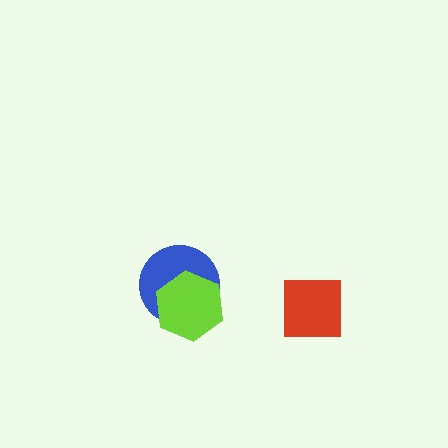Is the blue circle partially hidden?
Yes, it is partially covered by another shape.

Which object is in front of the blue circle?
The lime hexagon is in front of the blue circle.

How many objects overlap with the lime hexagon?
1 object overlaps with the lime hexagon.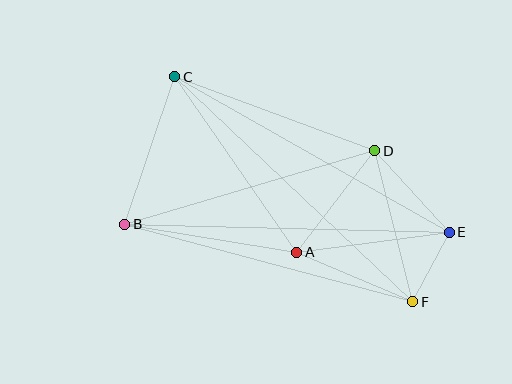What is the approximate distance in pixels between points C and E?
The distance between C and E is approximately 315 pixels.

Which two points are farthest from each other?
Points C and F are farthest from each other.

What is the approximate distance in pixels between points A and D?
The distance between A and D is approximately 128 pixels.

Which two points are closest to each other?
Points E and F are closest to each other.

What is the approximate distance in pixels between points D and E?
The distance between D and E is approximately 110 pixels.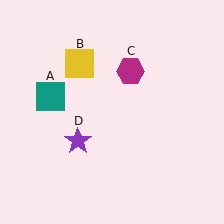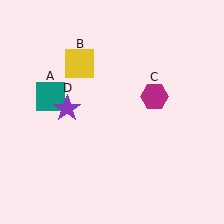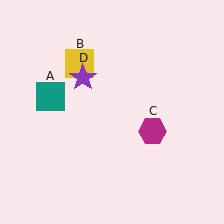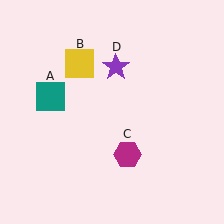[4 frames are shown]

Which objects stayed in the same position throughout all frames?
Teal square (object A) and yellow square (object B) remained stationary.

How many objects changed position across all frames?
2 objects changed position: magenta hexagon (object C), purple star (object D).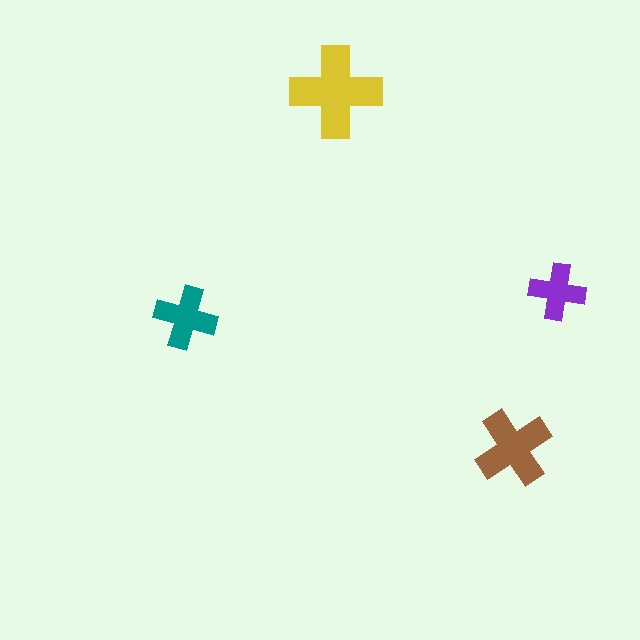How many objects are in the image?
There are 4 objects in the image.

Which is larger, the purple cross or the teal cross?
The teal one.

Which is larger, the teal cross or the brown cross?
The brown one.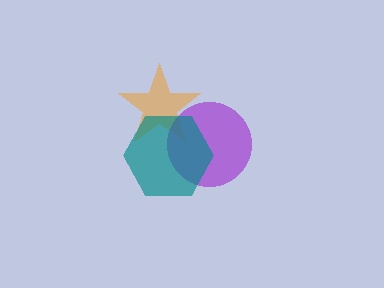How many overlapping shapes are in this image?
There are 3 overlapping shapes in the image.